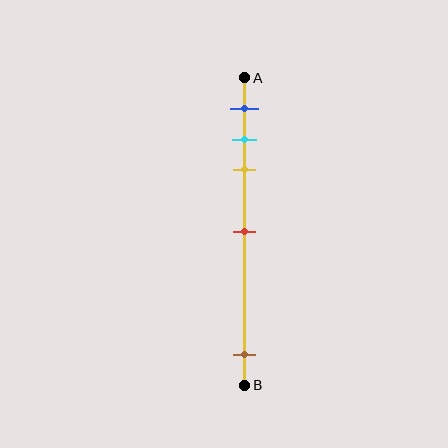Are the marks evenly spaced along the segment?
No, the marks are not evenly spaced.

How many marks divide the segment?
There are 5 marks dividing the segment.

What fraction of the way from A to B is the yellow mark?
The yellow mark is approximately 30% (0.3) of the way from A to B.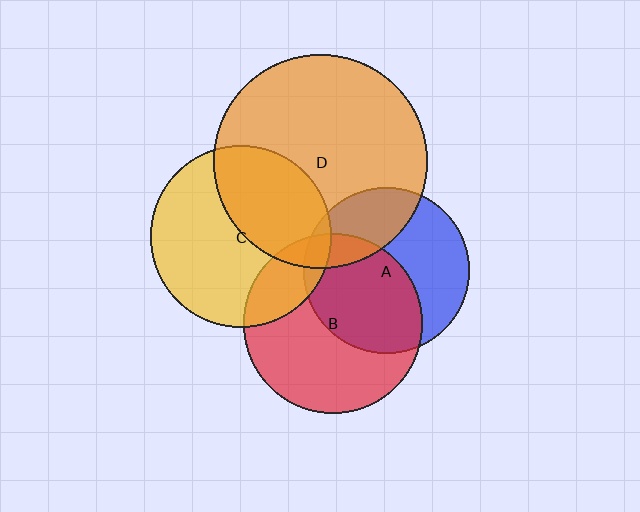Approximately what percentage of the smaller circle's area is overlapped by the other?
Approximately 40%.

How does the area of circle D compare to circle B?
Approximately 1.4 times.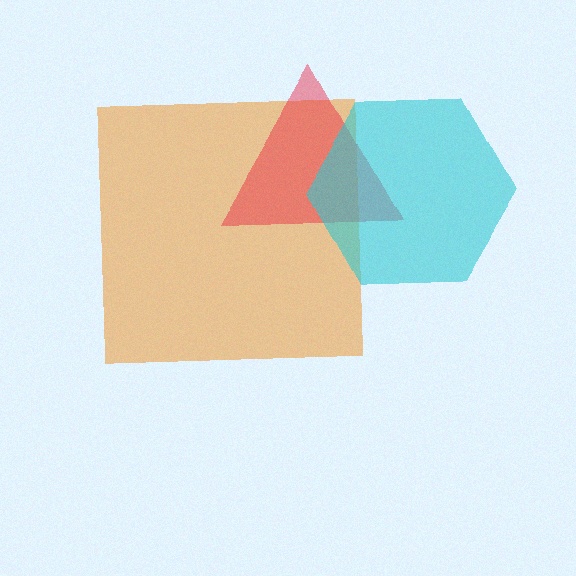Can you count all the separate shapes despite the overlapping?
Yes, there are 3 separate shapes.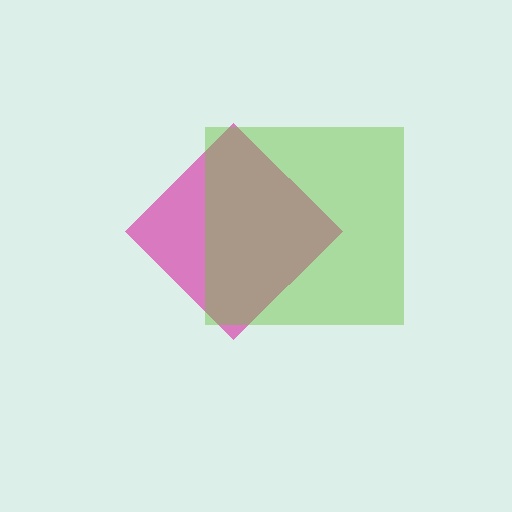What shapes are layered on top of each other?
The layered shapes are: a magenta diamond, a lime square.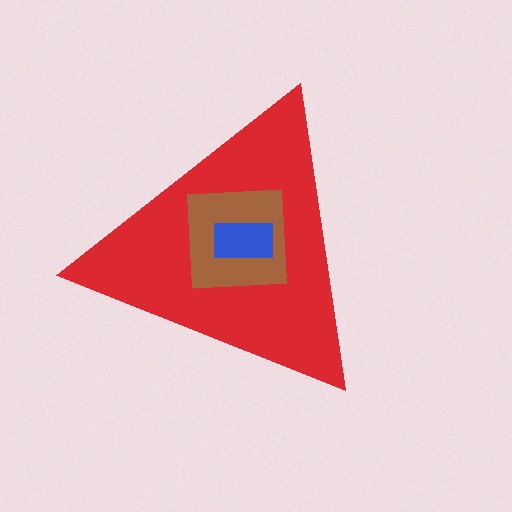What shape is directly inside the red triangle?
The brown square.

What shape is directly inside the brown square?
The blue rectangle.